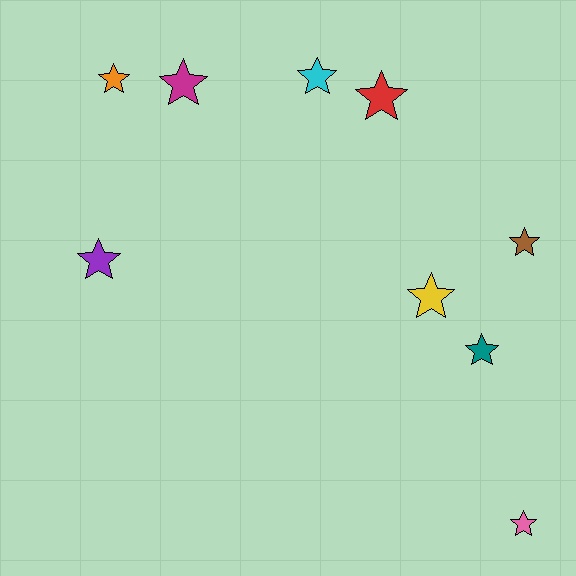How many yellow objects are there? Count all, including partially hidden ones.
There is 1 yellow object.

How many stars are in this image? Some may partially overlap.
There are 9 stars.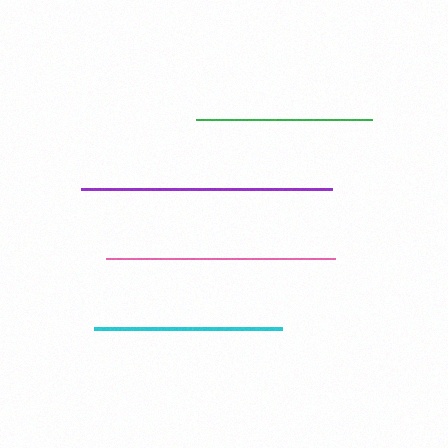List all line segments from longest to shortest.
From longest to shortest: purple, pink, cyan, green.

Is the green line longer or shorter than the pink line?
The pink line is longer than the green line.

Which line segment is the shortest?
The green line is the shortest at approximately 177 pixels.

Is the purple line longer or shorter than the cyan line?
The purple line is longer than the cyan line.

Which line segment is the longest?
The purple line is the longest at approximately 251 pixels.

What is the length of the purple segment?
The purple segment is approximately 251 pixels long.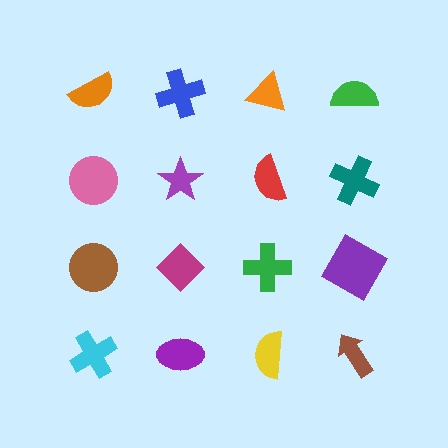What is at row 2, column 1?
A pink circle.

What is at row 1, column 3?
An orange triangle.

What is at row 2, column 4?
A teal cross.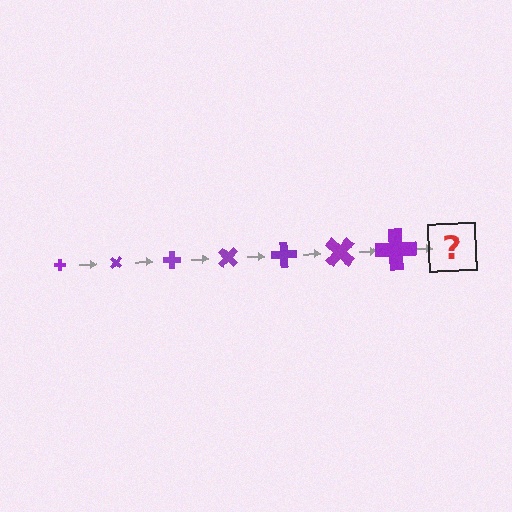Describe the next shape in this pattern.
It should be a cross, larger than the previous one and rotated 315 degrees from the start.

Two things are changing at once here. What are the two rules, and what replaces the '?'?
The two rules are that the cross grows larger each step and it rotates 45 degrees each step. The '?' should be a cross, larger than the previous one and rotated 315 degrees from the start.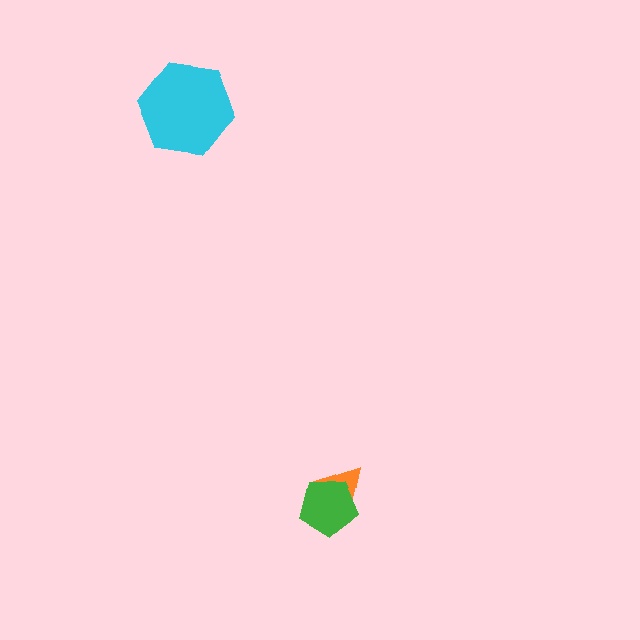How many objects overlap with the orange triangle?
1 object overlaps with the orange triangle.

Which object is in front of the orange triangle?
The green pentagon is in front of the orange triangle.